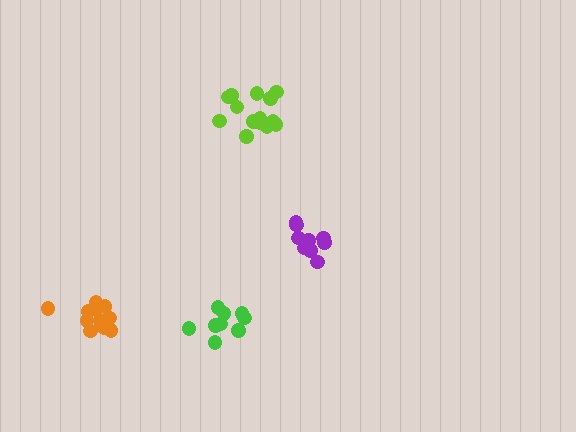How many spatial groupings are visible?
There are 4 spatial groupings.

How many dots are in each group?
Group 1: 14 dots, Group 2: 9 dots, Group 3: 9 dots, Group 4: 12 dots (44 total).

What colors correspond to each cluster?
The clusters are colored: lime, green, purple, orange.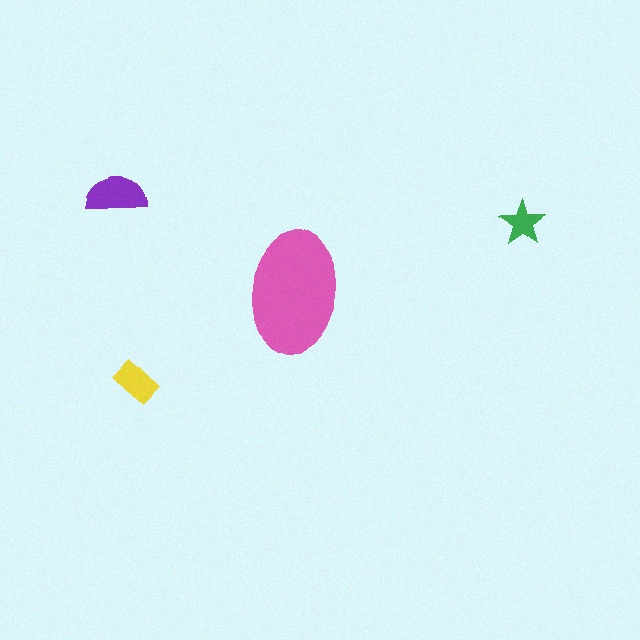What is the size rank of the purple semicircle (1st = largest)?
2nd.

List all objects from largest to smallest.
The pink ellipse, the purple semicircle, the yellow rectangle, the green star.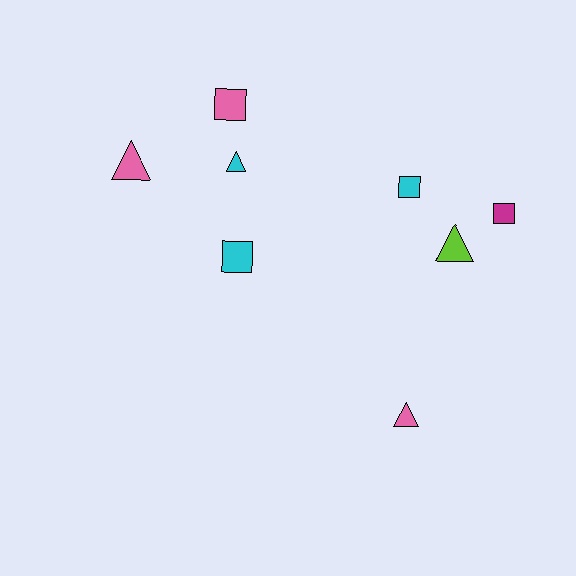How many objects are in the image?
There are 8 objects.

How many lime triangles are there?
There is 1 lime triangle.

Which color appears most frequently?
Pink, with 3 objects.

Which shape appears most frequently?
Triangle, with 4 objects.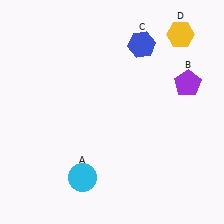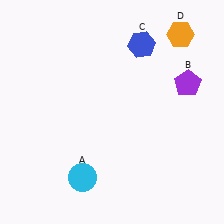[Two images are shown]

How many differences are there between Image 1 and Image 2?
There is 1 difference between the two images.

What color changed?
The hexagon (D) changed from yellow in Image 1 to orange in Image 2.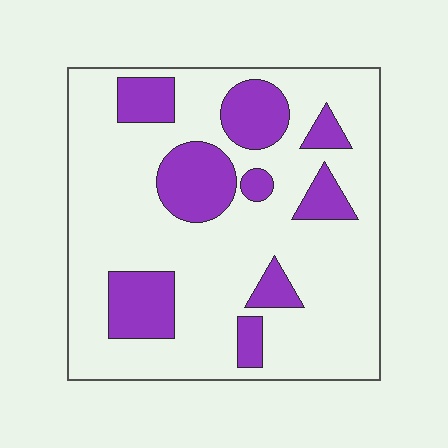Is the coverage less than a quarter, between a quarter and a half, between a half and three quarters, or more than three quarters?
Less than a quarter.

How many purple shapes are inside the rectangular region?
9.